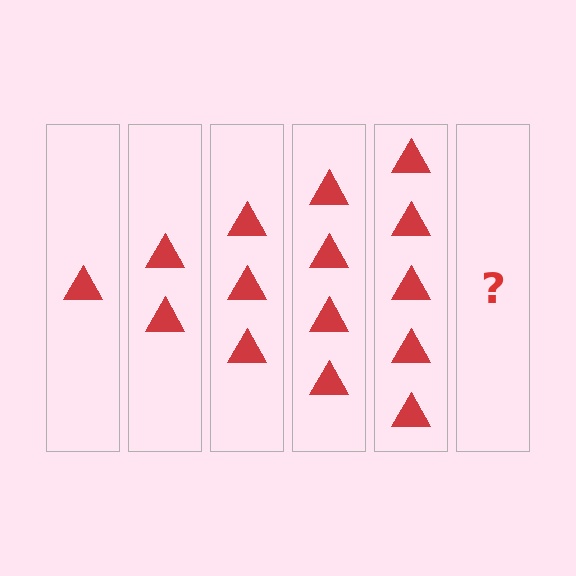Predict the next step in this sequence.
The next step is 6 triangles.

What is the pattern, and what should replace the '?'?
The pattern is that each step adds one more triangle. The '?' should be 6 triangles.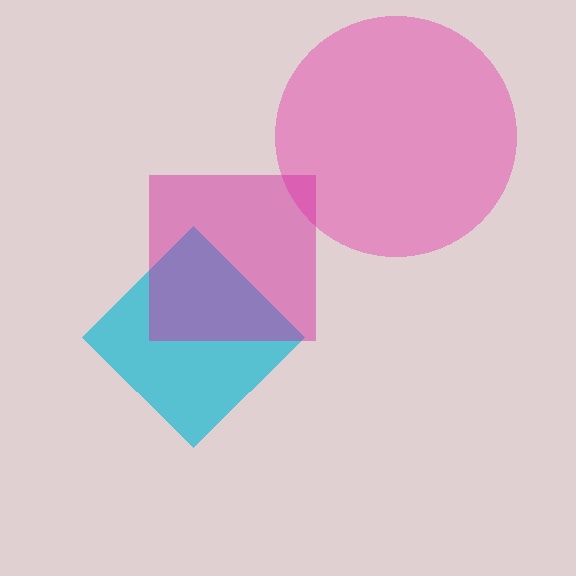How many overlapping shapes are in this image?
There are 3 overlapping shapes in the image.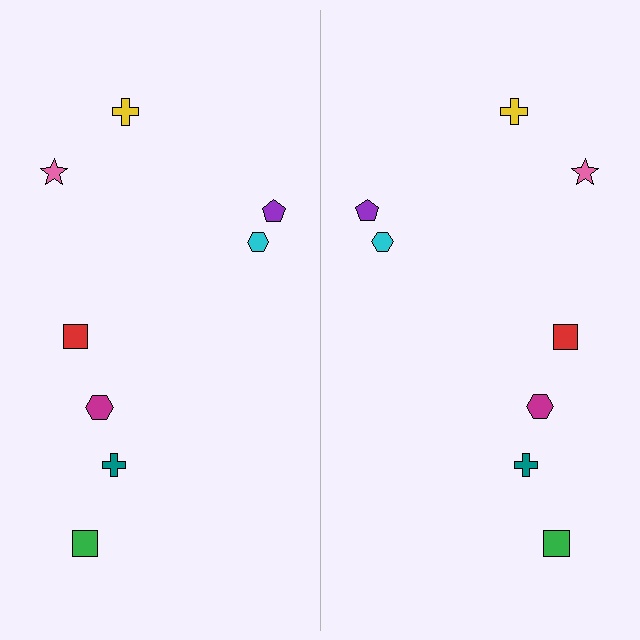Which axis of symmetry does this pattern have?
The pattern has a vertical axis of symmetry running through the center of the image.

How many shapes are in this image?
There are 16 shapes in this image.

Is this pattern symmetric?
Yes, this pattern has bilateral (reflection) symmetry.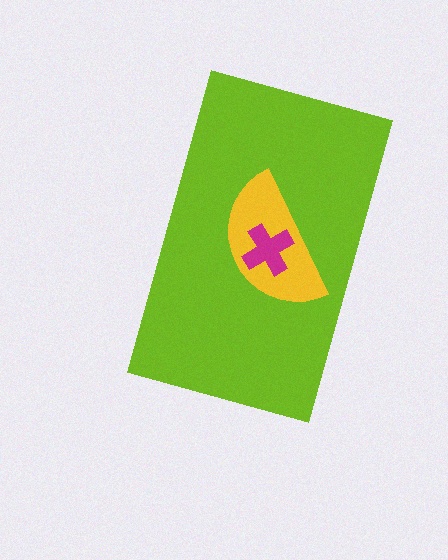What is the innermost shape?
The magenta cross.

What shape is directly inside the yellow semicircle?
The magenta cross.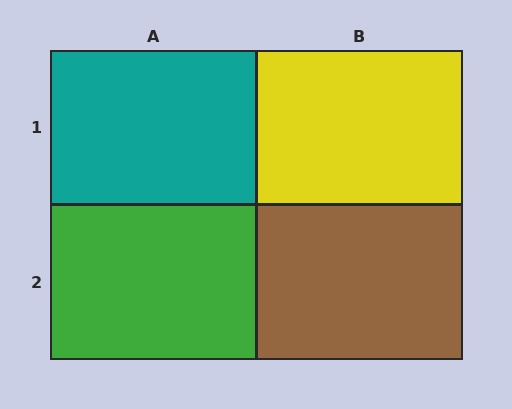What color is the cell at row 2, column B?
Brown.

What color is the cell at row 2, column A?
Green.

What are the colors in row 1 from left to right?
Teal, yellow.